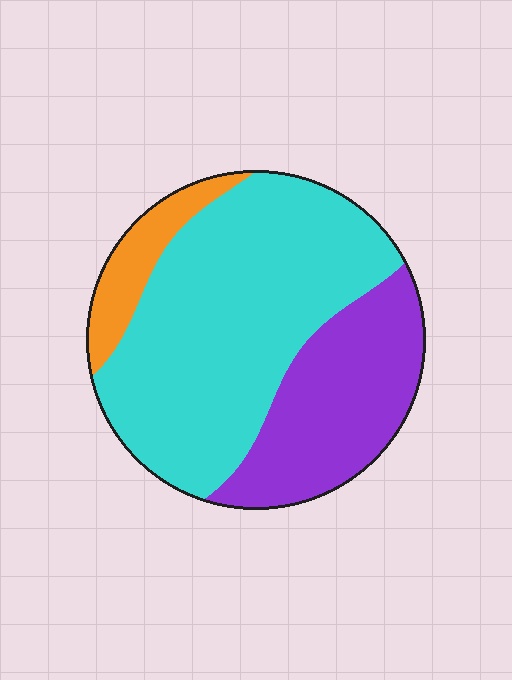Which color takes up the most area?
Cyan, at roughly 60%.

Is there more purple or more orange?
Purple.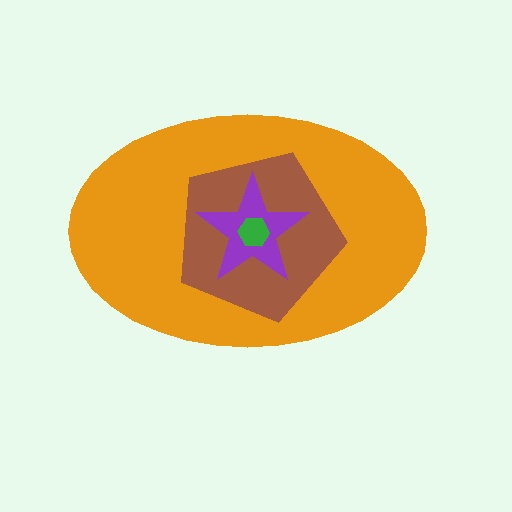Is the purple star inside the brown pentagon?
Yes.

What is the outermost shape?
The orange ellipse.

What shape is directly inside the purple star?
The green hexagon.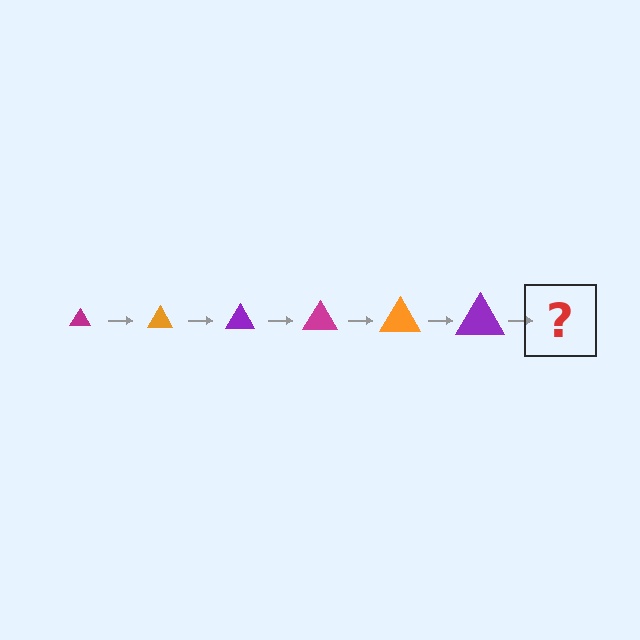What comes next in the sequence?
The next element should be a magenta triangle, larger than the previous one.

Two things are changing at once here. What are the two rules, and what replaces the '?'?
The two rules are that the triangle grows larger each step and the color cycles through magenta, orange, and purple. The '?' should be a magenta triangle, larger than the previous one.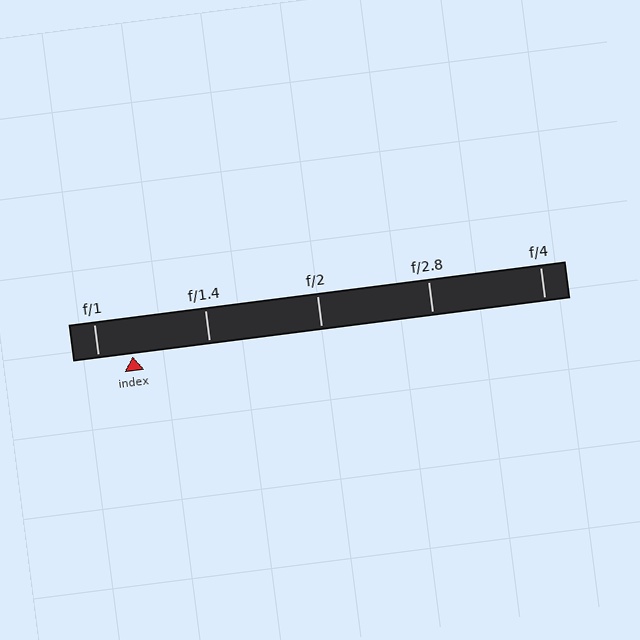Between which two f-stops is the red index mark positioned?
The index mark is between f/1 and f/1.4.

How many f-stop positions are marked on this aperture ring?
There are 5 f-stop positions marked.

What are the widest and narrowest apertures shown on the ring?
The widest aperture shown is f/1 and the narrowest is f/4.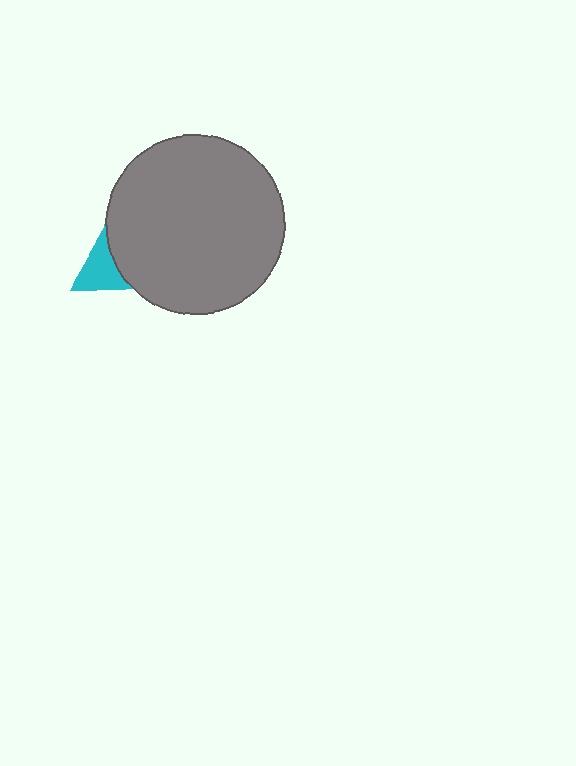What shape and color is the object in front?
The object in front is a gray circle.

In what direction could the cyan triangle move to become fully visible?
The cyan triangle could move left. That would shift it out from behind the gray circle entirely.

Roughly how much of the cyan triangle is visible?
A small part of it is visible (roughly 41%).